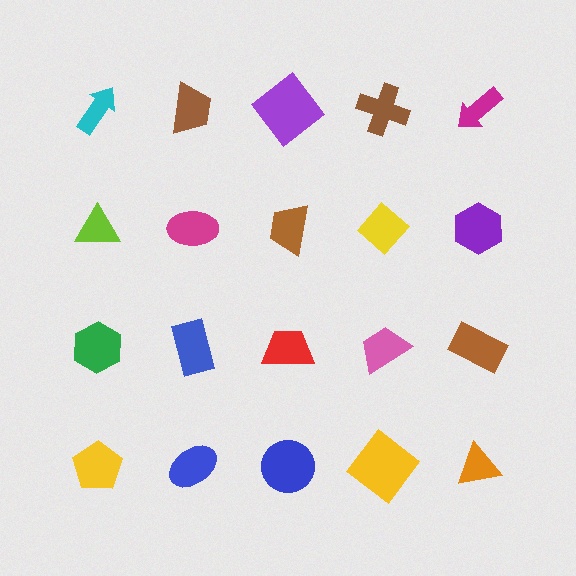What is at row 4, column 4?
A yellow diamond.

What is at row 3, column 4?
A pink trapezoid.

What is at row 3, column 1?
A green hexagon.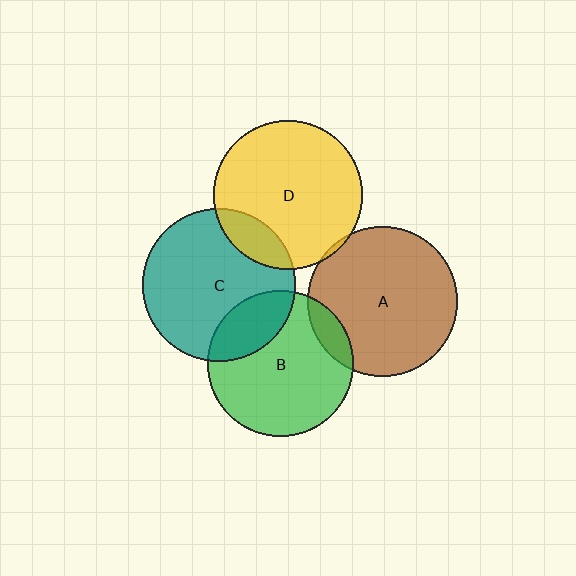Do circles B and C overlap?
Yes.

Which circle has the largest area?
Circle C (teal).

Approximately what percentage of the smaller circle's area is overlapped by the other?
Approximately 25%.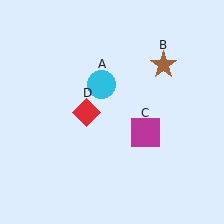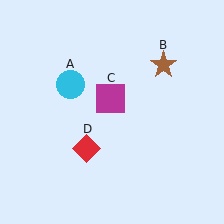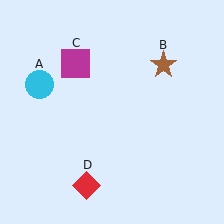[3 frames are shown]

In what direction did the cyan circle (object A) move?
The cyan circle (object A) moved left.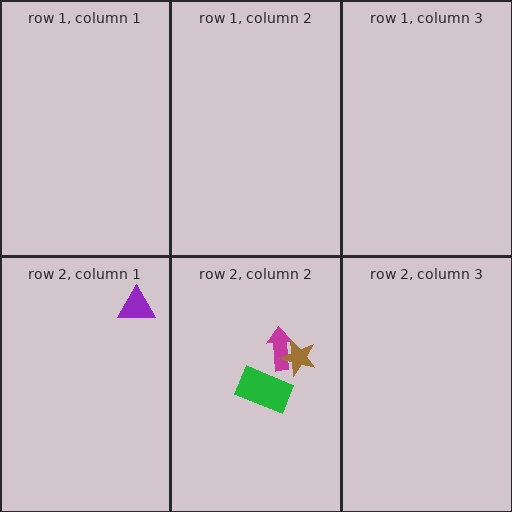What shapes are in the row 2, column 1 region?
The purple triangle.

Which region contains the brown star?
The row 2, column 2 region.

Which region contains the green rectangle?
The row 2, column 2 region.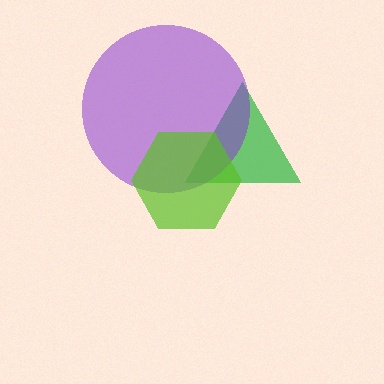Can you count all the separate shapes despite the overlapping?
Yes, there are 3 separate shapes.